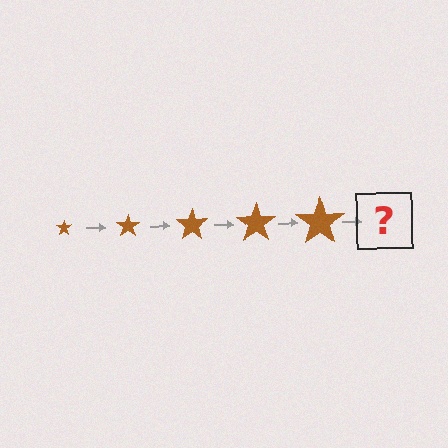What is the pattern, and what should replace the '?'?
The pattern is that the star gets progressively larger each step. The '?' should be a brown star, larger than the previous one.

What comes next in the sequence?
The next element should be a brown star, larger than the previous one.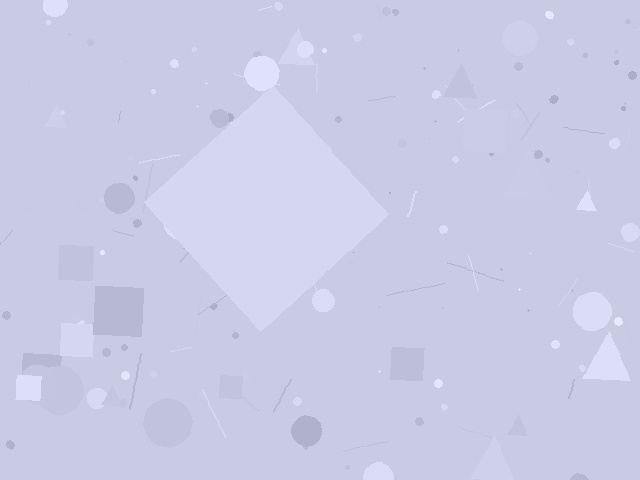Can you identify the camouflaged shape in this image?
The camouflaged shape is a diamond.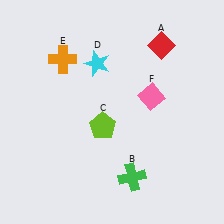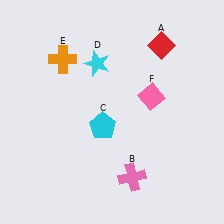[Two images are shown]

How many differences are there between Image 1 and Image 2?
There are 2 differences between the two images.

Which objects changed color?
B changed from green to pink. C changed from lime to cyan.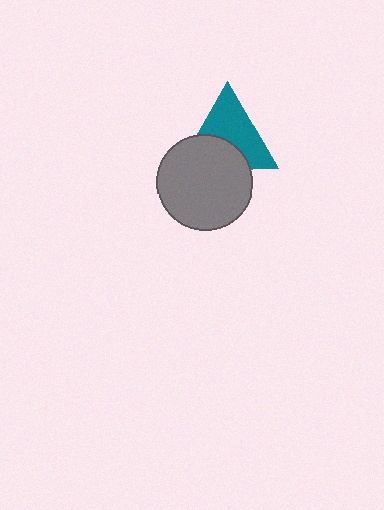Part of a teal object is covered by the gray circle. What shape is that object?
It is a triangle.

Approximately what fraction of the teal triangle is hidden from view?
Roughly 41% of the teal triangle is hidden behind the gray circle.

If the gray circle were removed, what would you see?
You would see the complete teal triangle.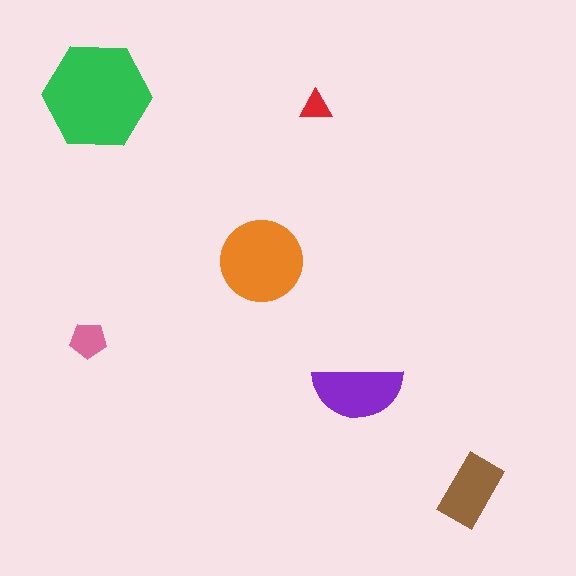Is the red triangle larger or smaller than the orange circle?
Smaller.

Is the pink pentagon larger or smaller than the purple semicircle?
Smaller.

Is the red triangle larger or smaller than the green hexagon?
Smaller.